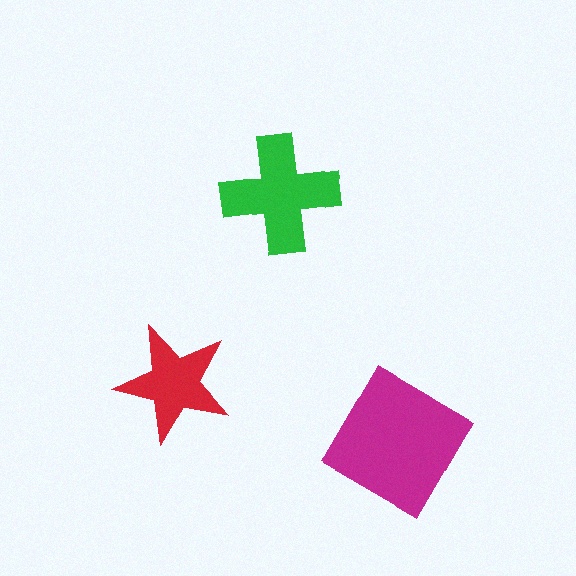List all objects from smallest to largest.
The red star, the green cross, the magenta diamond.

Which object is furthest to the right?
The magenta diamond is rightmost.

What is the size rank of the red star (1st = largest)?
3rd.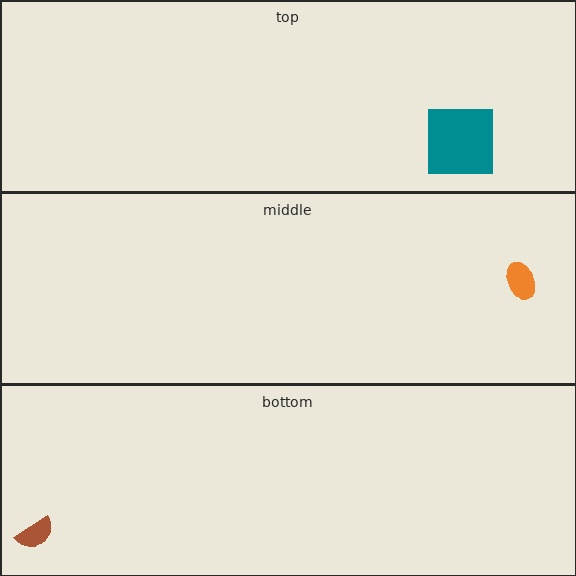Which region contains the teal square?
The top region.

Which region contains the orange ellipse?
The middle region.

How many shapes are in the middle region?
1.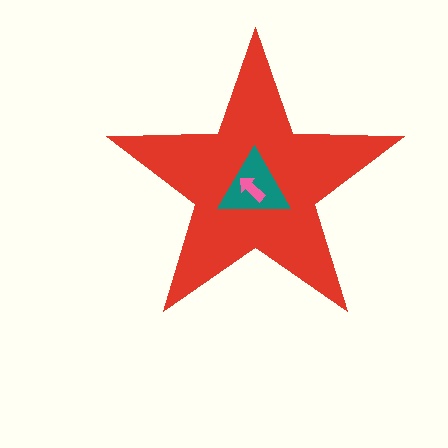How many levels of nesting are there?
3.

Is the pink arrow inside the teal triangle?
Yes.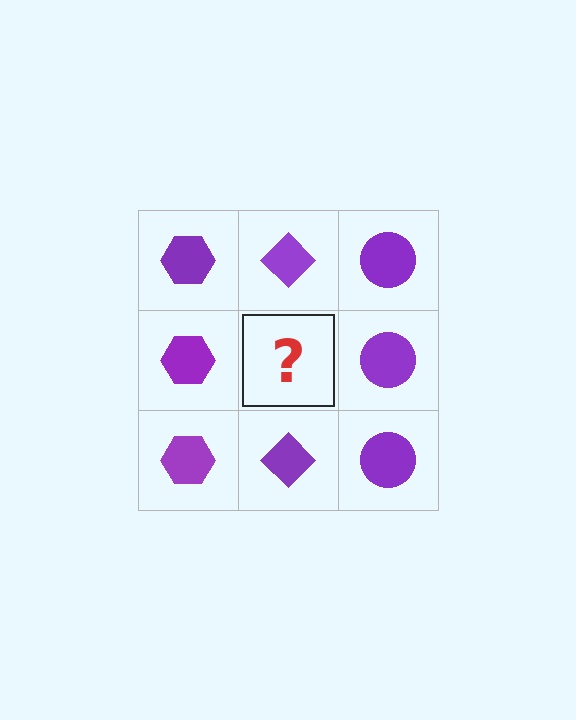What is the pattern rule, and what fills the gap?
The rule is that each column has a consistent shape. The gap should be filled with a purple diamond.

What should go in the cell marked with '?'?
The missing cell should contain a purple diamond.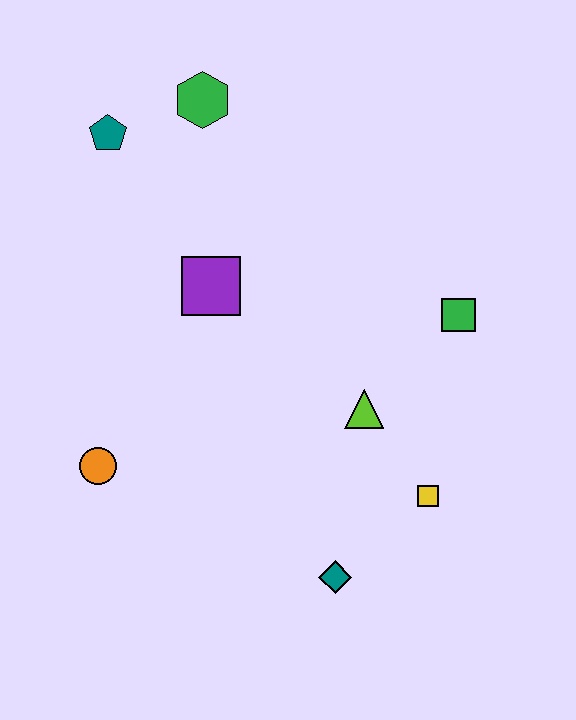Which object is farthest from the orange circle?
The green square is farthest from the orange circle.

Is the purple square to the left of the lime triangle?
Yes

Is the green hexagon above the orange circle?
Yes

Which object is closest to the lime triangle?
The yellow square is closest to the lime triangle.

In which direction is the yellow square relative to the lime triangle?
The yellow square is below the lime triangle.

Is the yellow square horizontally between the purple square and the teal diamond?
No